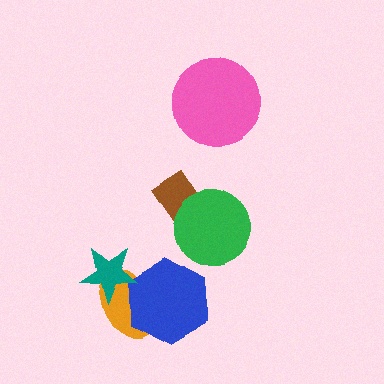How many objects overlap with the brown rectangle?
1 object overlaps with the brown rectangle.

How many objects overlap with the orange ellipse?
2 objects overlap with the orange ellipse.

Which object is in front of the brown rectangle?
The green circle is in front of the brown rectangle.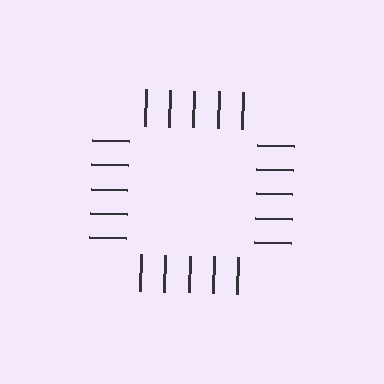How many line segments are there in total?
20 — 5 along each of the 4 edges.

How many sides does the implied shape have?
4 sides — the line-ends trace a square.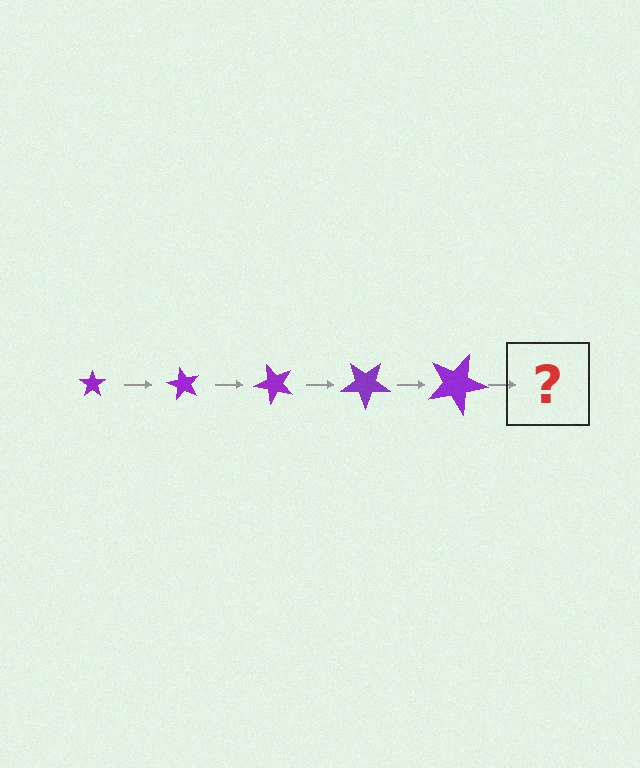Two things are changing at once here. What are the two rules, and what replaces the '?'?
The two rules are that the star grows larger each step and it rotates 60 degrees each step. The '?' should be a star, larger than the previous one and rotated 300 degrees from the start.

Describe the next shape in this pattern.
It should be a star, larger than the previous one and rotated 300 degrees from the start.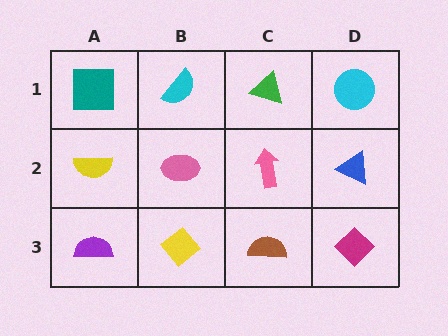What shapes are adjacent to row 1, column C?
A pink arrow (row 2, column C), a cyan semicircle (row 1, column B), a cyan circle (row 1, column D).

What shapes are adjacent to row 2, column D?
A cyan circle (row 1, column D), a magenta diamond (row 3, column D), a pink arrow (row 2, column C).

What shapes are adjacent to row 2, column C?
A green triangle (row 1, column C), a brown semicircle (row 3, column C), a pink ellipse (row 2, column B), a blue triangle (row 2, column D).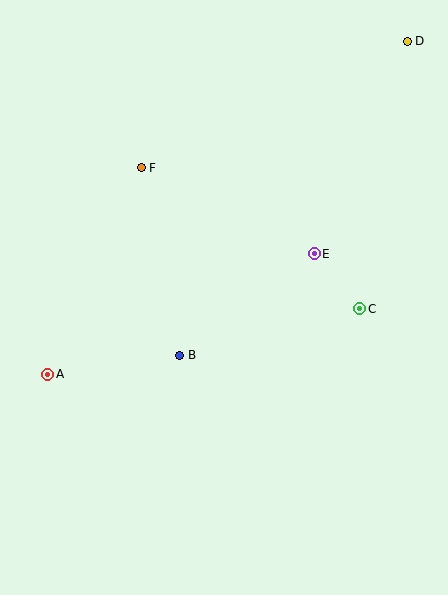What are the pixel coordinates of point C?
Point C is at (360, 309).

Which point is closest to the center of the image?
Point B at (180, 355) is closest to the center.